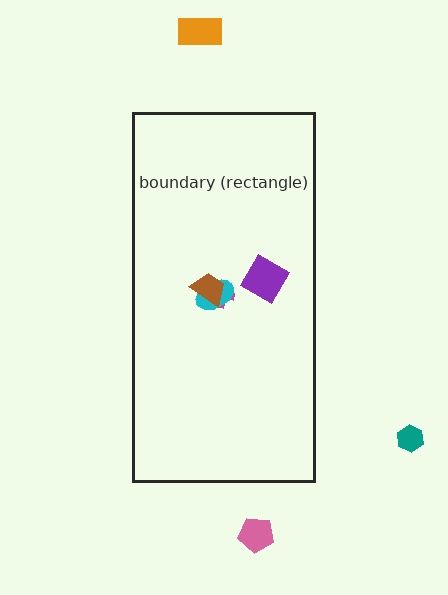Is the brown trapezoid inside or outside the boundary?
Inside.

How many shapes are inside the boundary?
4 inside, 3 outside.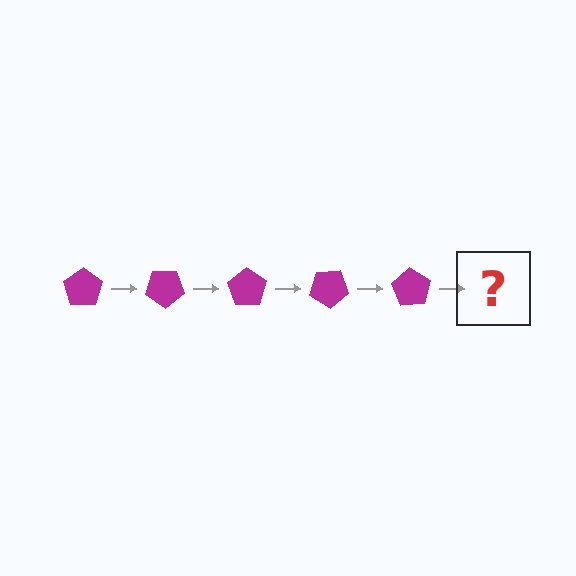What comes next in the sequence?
The next element should be a magenta pentagon rotated 175 degrees.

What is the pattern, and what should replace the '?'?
The pattern is that the pentagon rotates 35 degrees each step. The '?' should be a magenta pentagon rotated 175 degrees.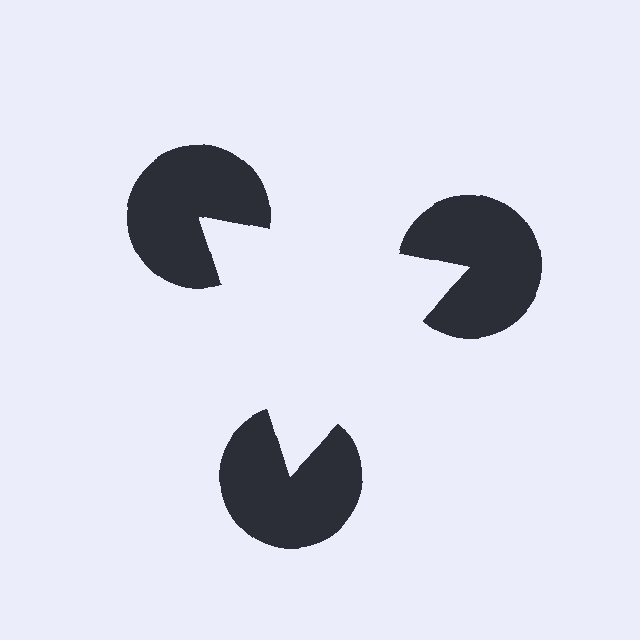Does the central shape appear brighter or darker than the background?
It typically appears slightly brighter than the background, even though no actual brightness change is drawn.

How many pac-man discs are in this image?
There are 3 — one at each vertex of the illusory triangle.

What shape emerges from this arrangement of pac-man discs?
An illusory triangle — its edges are inferred from the aligned wedge cuts in the pac-man discs, not physically drawn.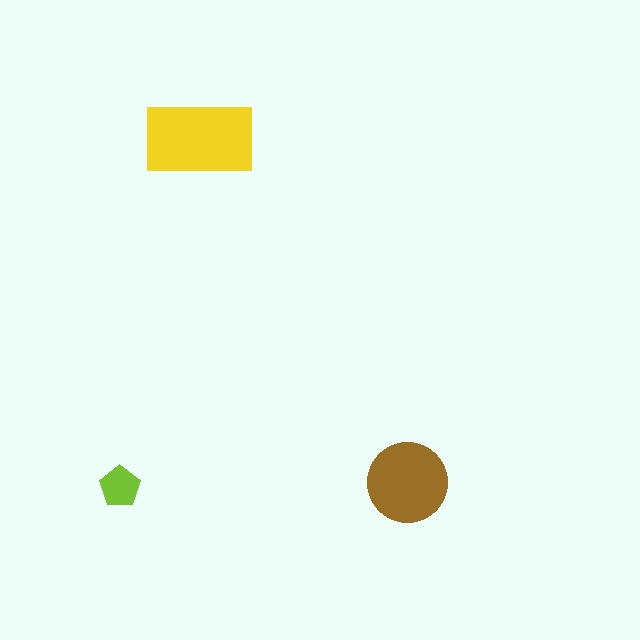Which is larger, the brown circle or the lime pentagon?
The brown circle.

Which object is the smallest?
The lime pentagon.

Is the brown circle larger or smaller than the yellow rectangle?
Smaller.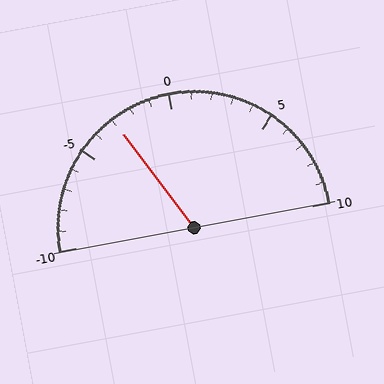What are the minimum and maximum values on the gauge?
The gauge ranges from -10 to 10.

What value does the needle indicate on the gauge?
The needle indicates approximately -3.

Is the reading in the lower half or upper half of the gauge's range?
The reading is in the lower half of the range (-10 to 10).